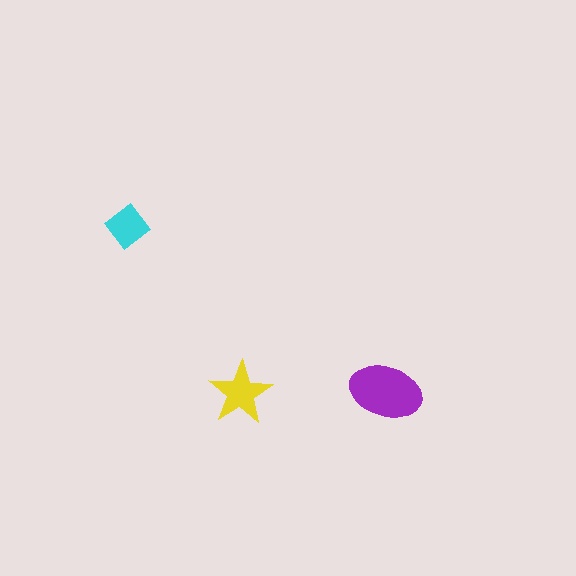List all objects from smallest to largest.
The cyan diamond, the yellow star, the purple ellipse.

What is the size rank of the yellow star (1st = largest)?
2nd.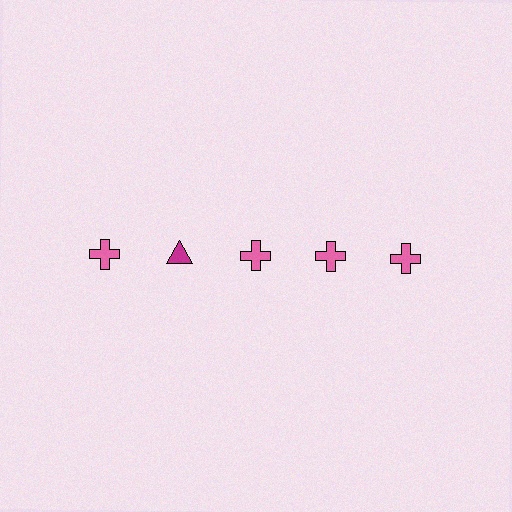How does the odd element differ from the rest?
It differs in both color (magenta instead of pink) and shape (triangle instead of cross).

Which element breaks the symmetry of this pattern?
The magenta triangle in the top row, second from left column breaks the symmetry. All other shapes are pink crosses.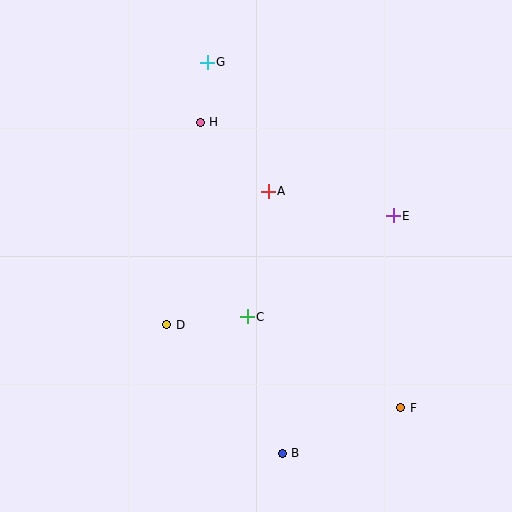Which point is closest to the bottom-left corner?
Point D is closest to the bottom-left corner.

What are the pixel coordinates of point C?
Point C is at (247, 317).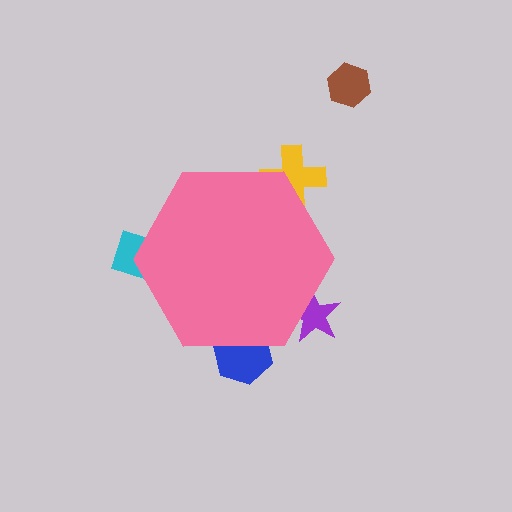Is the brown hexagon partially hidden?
No, the brown hexagon is fully visible.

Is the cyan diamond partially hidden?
Yes, the cyan diamond is partially hidden behind the pink hexagon.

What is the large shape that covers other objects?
A pink hexagon.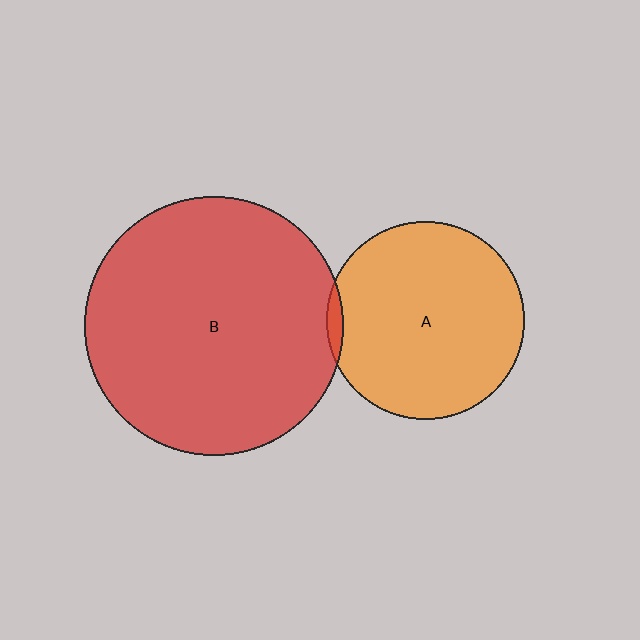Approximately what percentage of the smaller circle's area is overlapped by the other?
Approximately 5%.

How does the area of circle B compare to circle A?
Approximately 1.7 times.